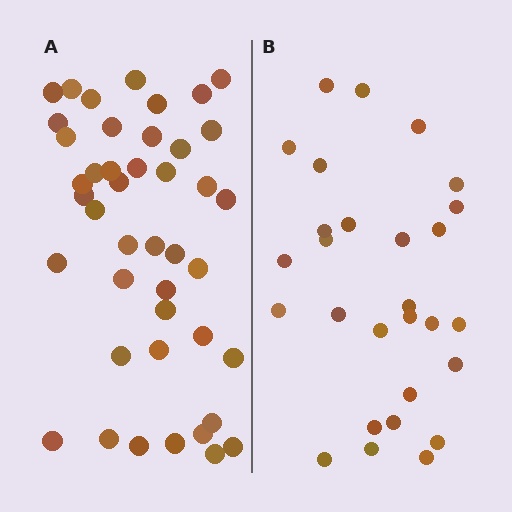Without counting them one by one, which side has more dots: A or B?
Region A (the left region) has more dots.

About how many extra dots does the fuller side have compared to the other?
Region A has approximately 15 more dots than region B.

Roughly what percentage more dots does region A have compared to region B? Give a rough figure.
About 55% more.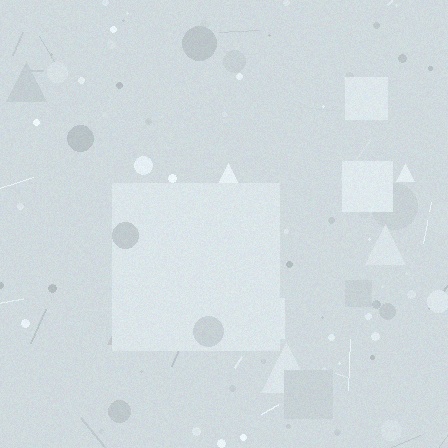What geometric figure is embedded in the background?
A square is embedded in the background.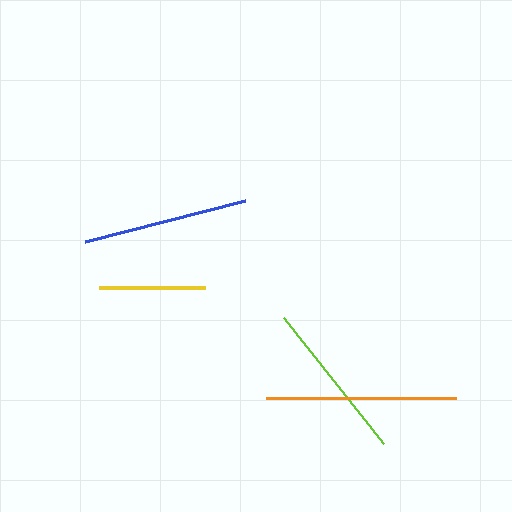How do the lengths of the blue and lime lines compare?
The blue and lime lines are approximately the same length.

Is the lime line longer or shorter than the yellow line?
The lime line is longer than the yellow line.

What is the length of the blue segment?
The blue segment is approximately 166 pixels long.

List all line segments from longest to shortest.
From longest to shortest: orange, blue, lime, yellow.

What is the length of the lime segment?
The lime segment is approximately 162 pixels long.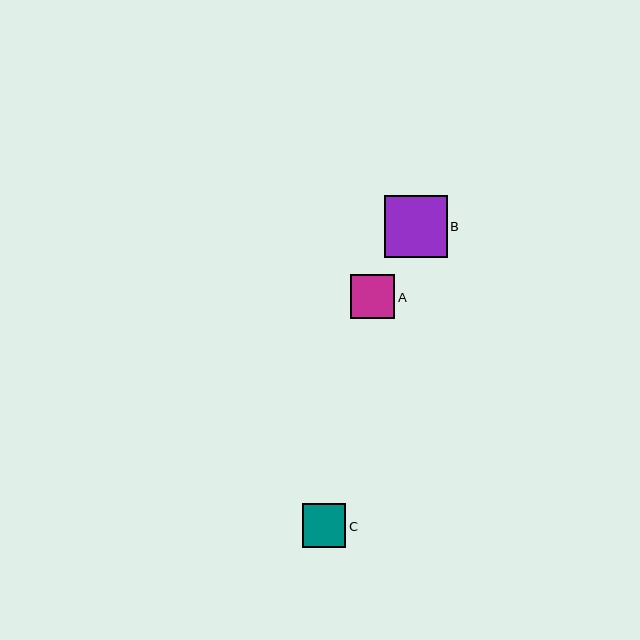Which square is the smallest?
Square C is the smallest with a size of approximately 44 pixels.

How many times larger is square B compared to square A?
Square B is approximately 1.4 times the size of square A.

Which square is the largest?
Square B is the largest with a size of approximately 62 pixels.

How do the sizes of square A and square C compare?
Square A and square C are approximately the same size.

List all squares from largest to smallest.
From largest to smallest: B, A, C.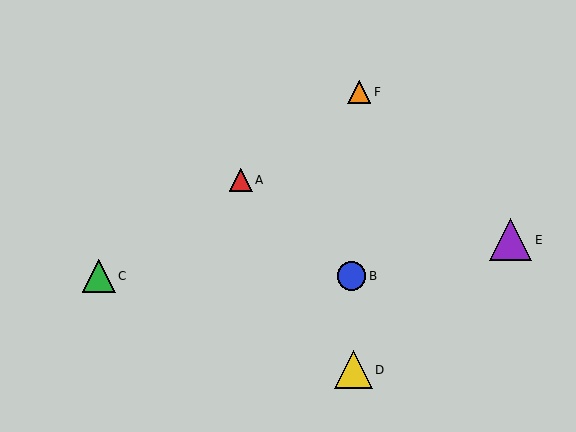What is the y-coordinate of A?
Object A is at y≈180.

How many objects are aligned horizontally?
2 objects (B, C) are aligned horizontally.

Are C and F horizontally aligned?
No, C is at y≈276 and F is at y≈92.